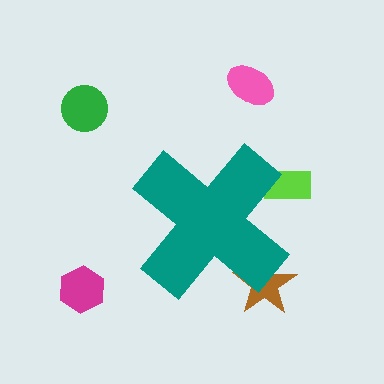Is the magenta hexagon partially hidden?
No, the magenta hexagon is fully visible.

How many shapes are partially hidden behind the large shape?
2 shapes are partially hidden.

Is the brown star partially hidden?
Yes, the brown star is partially hidden behind the teal cross.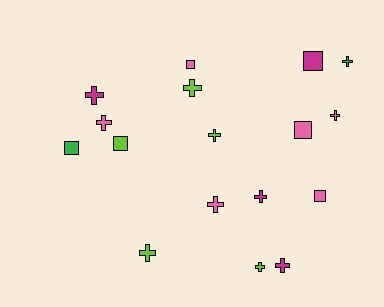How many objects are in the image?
There are 17 objects.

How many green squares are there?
There is 1 green square.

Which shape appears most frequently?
Cross, with 11 objects.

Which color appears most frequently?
Pink, with 6 objects.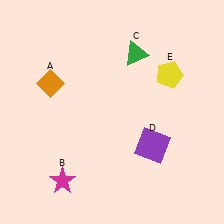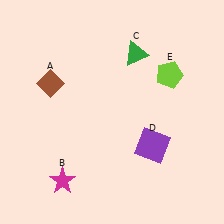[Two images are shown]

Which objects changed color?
A changed from orange to brown. E changed from yellow to lime.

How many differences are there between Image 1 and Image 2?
There are 2 differences between the two images.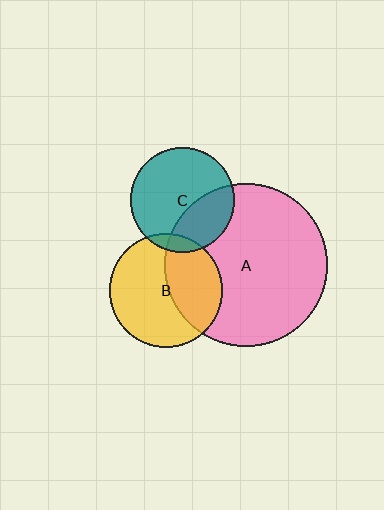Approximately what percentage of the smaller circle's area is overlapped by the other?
Approximately 10%.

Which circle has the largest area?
Circle A (pink).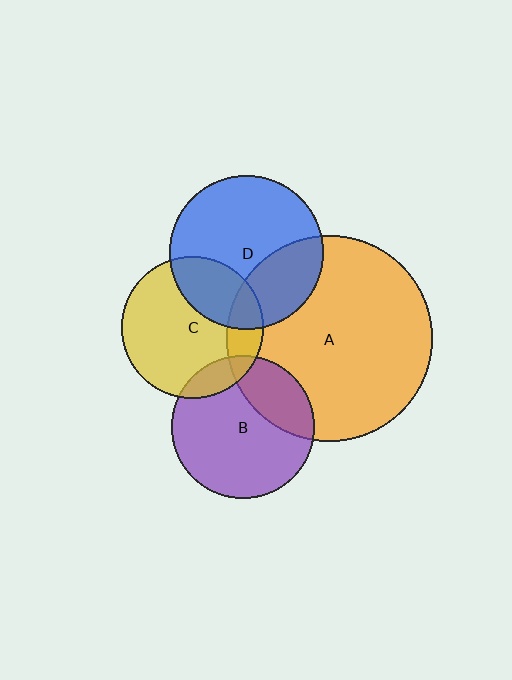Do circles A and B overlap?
Yes.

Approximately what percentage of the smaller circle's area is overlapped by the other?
Approximately 25%.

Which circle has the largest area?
Circle A (orange).